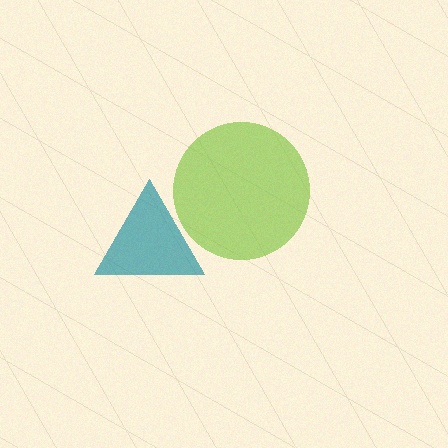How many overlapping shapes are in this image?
There are 2 overlapping shapes in the image.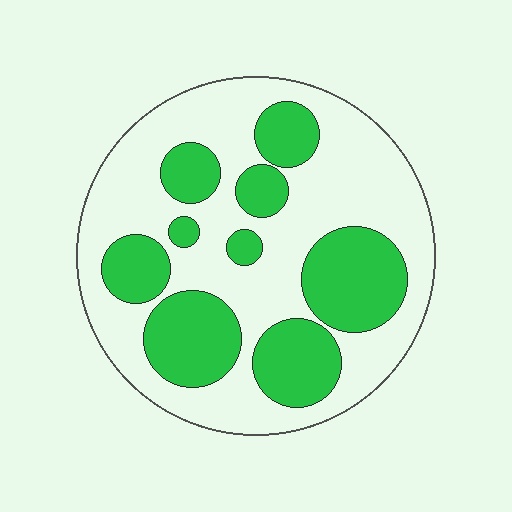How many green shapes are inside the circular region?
9.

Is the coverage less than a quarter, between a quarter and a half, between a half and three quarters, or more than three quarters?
Between a quarter and a half.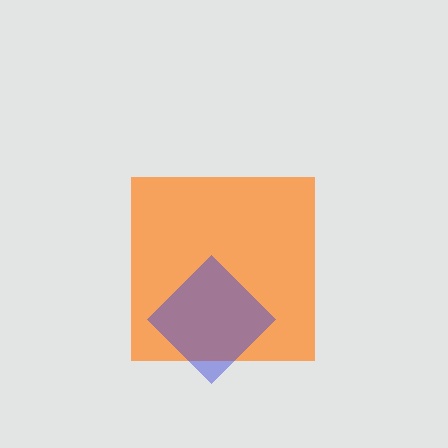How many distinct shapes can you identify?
There are 2 distinct shapes: an orange square, a blue diamond.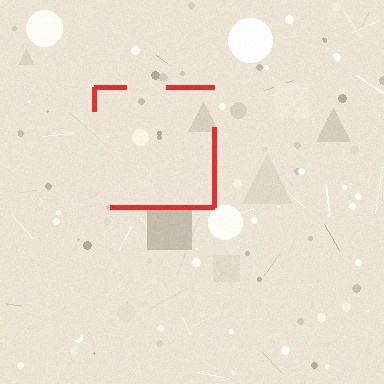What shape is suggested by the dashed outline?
The dashed outline suggests a square.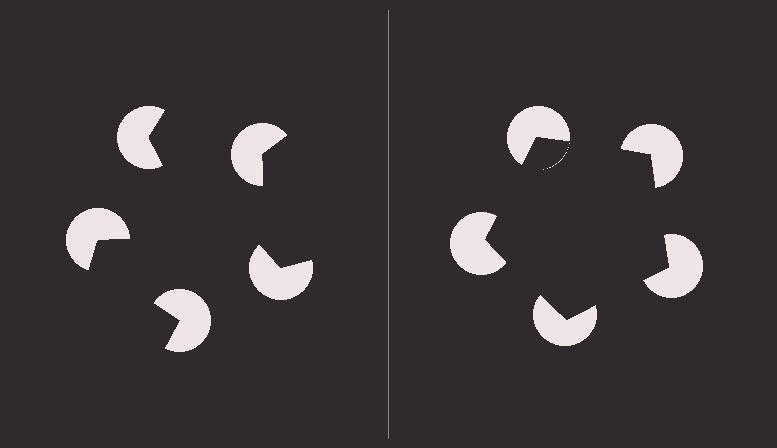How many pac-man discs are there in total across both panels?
10 — 5 on each side.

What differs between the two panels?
The pac-man discs are positioned identically on both sides; only the wedge orientations differ. On the right they align to a pentagon; on the left they are misaligned.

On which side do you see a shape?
An illusory pentagon appears on the right side. On the left side the wedge cuts are rotated, so no coherent shape forms.